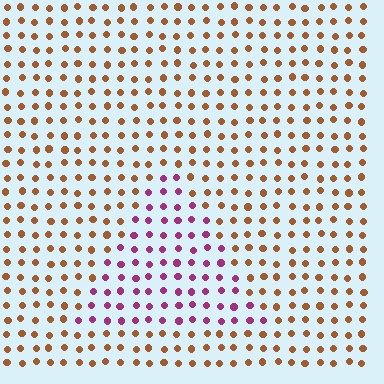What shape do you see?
I see a triangle.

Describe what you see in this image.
The image is filled with small brown elements in a uniform arrangement. A triangle-shaped region is visible where the elements are tinted to a slightly different hue, forming a subtle color boundary.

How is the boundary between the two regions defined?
The boundary is defined purely by a slight shift in hue (about 64 degrees). Spacing, size, and orientation are identical on both sides.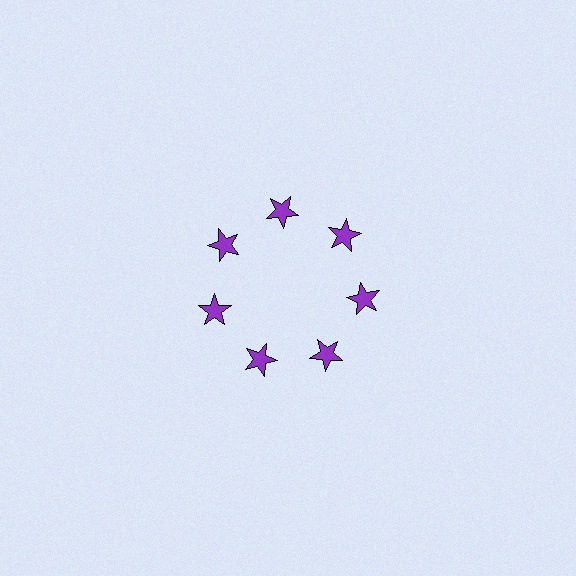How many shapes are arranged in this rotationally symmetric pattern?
There are 7 shapes, arranged in 7 groups of 1.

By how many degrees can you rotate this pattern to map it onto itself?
The pattern maps onto itself every 51 degrees of rotation.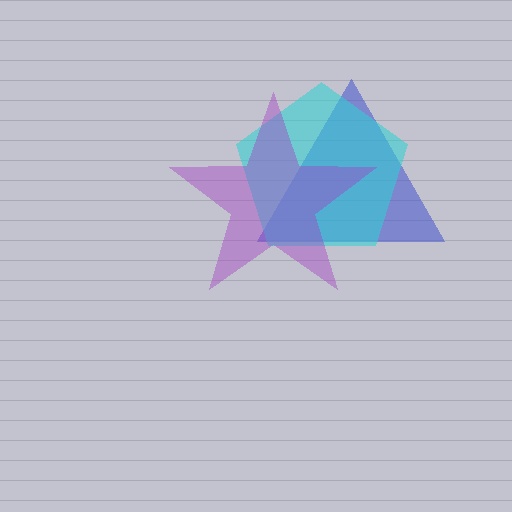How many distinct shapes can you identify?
There are 3 distinct shapes: a blue triangle, a cyan pentagon, a purple star.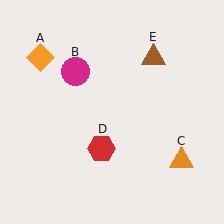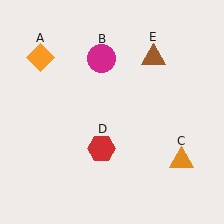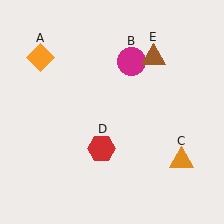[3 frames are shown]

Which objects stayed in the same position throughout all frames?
Orange diamond (object A) and orange triangle (object C) and red hexagon (object D) and brown triangle (object E) remained stationary.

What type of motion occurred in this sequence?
The magenta circle (object B) rotated clockwise around the center of the scene.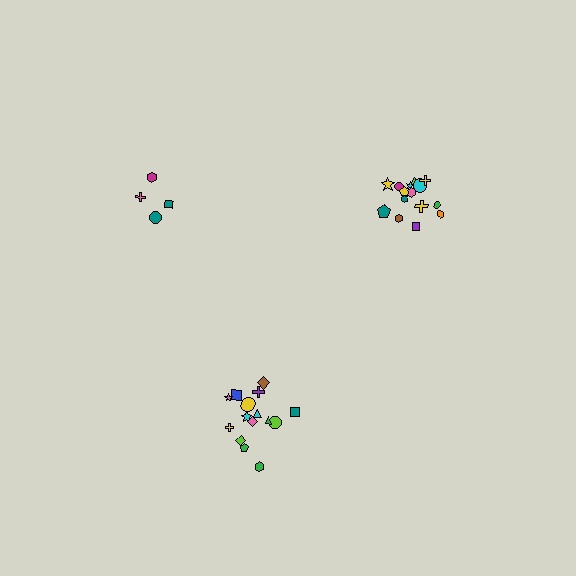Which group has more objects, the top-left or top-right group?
The top-right group.